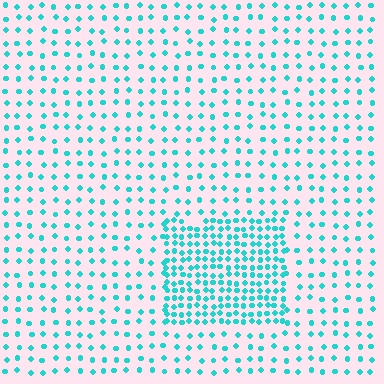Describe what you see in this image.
The image contains small cyan elements arranged at two different densities. A rectangle-shaped region is visible where the elements are more densely packed than the surrounding area.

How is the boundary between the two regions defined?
The boundary is defined by a change in element density (approximately 2.5x ratio). All elements are the same color, size, and shape.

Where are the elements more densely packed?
The elements are more densely packed inside the rectangle boundary.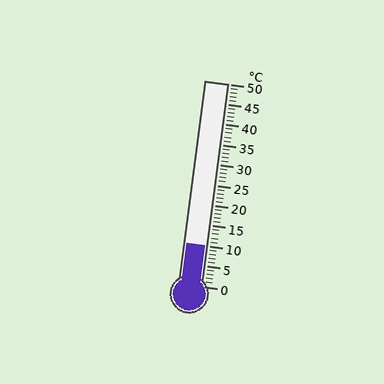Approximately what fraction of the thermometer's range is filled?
The thermometer is filled to approximately 20% of its range.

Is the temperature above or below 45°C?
The temperature is below 45°C.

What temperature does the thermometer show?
The thermometer shows approximately 10°C.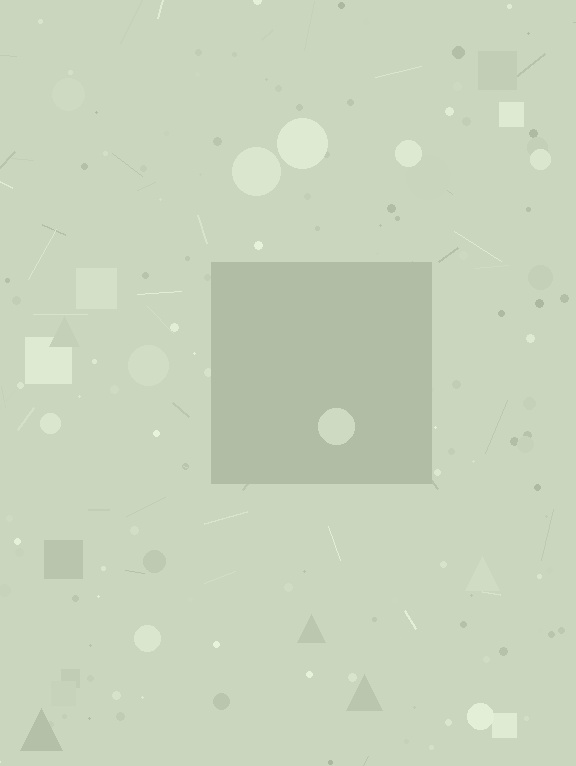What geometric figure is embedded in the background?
A square is embedded in the background.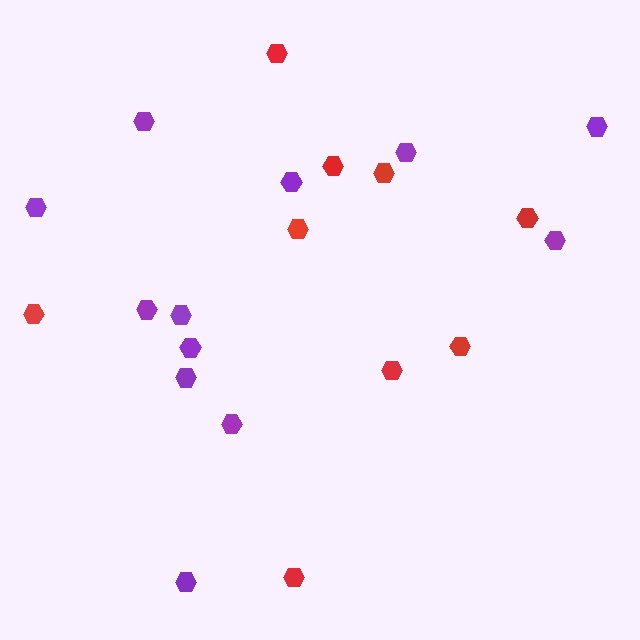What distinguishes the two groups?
There are 2 groups: one group of purple hexagons (12) and one group of red hexagons (9).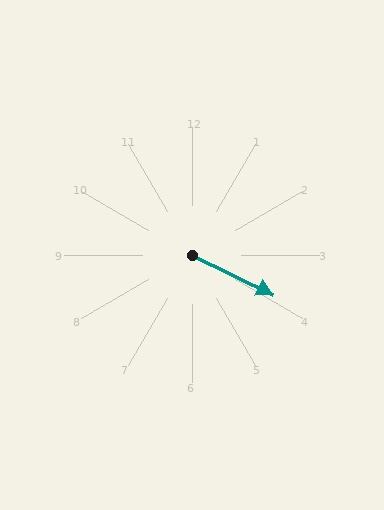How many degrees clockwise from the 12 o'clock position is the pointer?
Approximately 116 degrees.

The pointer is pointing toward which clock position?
Roughly 4 o'clock.